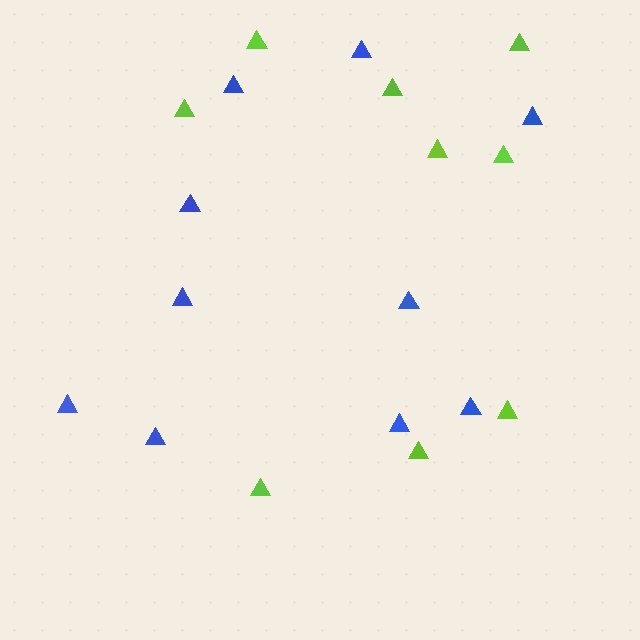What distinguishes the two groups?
There are 2 groups: one group of blue triangles (10) and one group of lime triangles (9).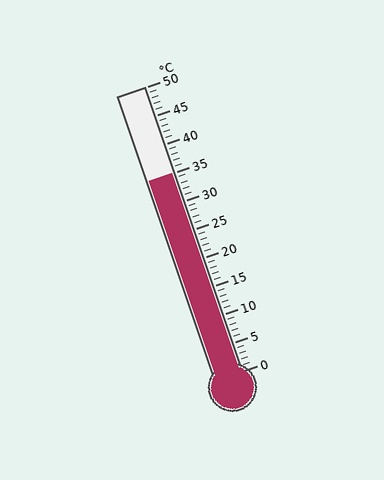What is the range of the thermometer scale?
The thermometer scale ranges from 0°C to 50°C.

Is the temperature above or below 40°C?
The temperature is below 40°C.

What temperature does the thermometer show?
The thermometer shows approximately 35°C.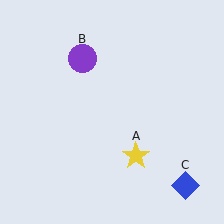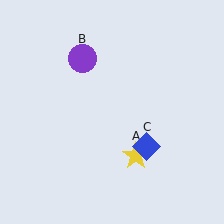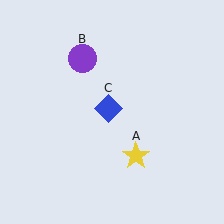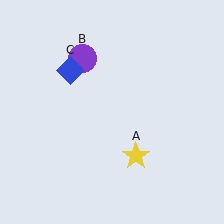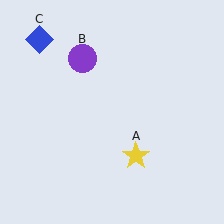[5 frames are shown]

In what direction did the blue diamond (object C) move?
The blue diamond (object C) moved up and to the left.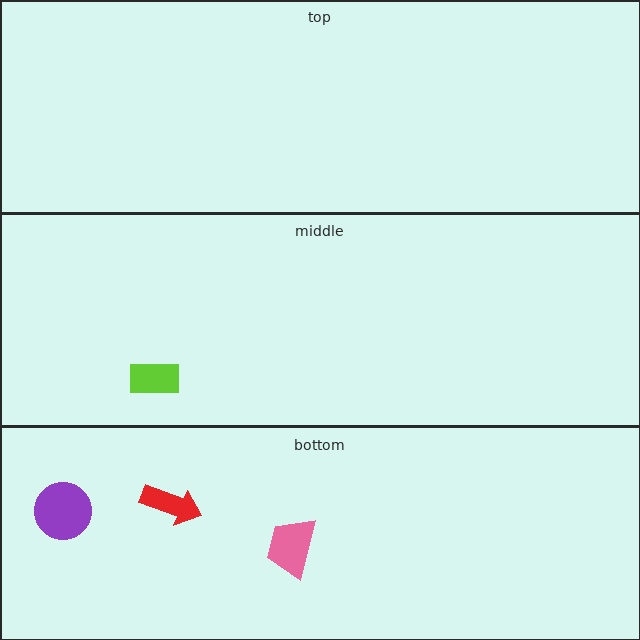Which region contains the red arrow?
The bottom region.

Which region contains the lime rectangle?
The middle region.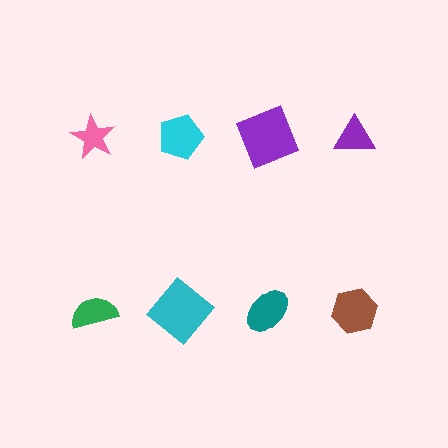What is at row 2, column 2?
A cyan diamond.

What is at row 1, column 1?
A pink star.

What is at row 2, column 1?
A green semicircle.